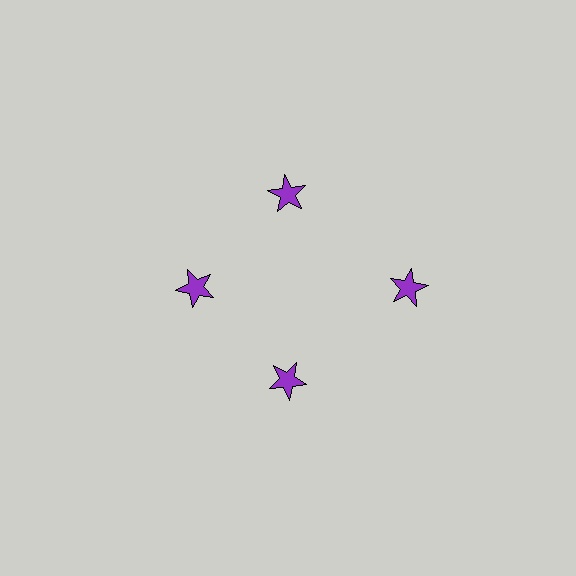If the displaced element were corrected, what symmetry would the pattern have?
It would have 4-fold rotational symmetry — the pattern would map onto itself every 90 degrees.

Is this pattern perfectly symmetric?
No. The 4 purple stars are arranged in a ring, but one element near the 3 o'clock position is pushed outward from the center, breaking the 4-fold rotational symmetry.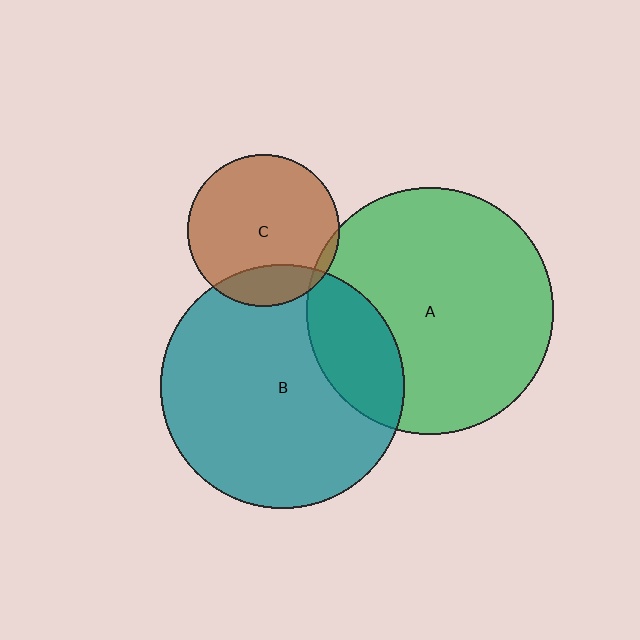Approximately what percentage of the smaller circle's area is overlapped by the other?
Approximately 5%.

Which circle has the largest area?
Circle A (green).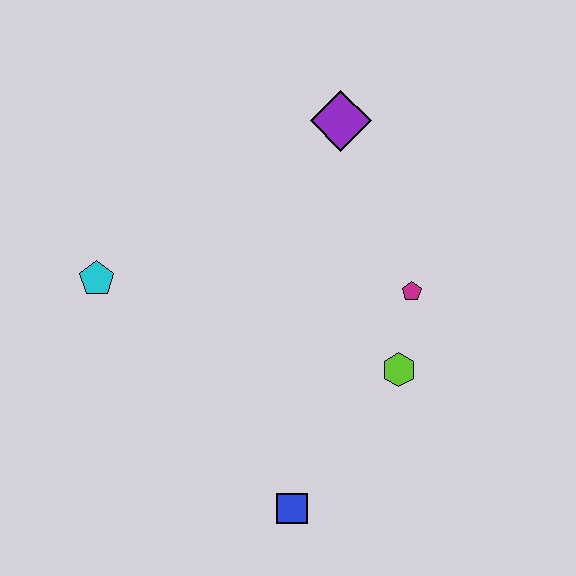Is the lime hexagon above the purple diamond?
No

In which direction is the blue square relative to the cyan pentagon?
The blue square is below the cyan pentagon.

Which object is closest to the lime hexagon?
The magenta pentagon is closest to the lime hexagon.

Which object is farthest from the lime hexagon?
The cyan pentagon is farthest from the lime hexagon.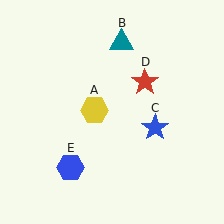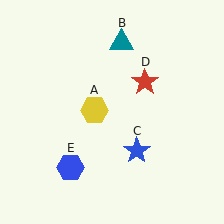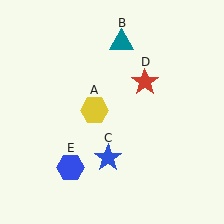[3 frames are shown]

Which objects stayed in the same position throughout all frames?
Yellow hexagon (object A) and teal triangle (object B) and red star (object D) and blue hexagon (object E) remained stationary.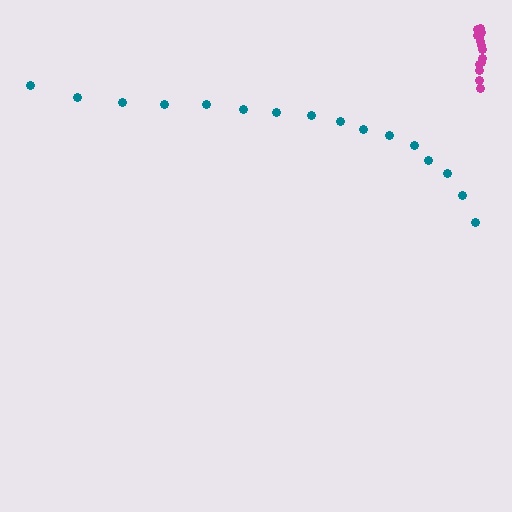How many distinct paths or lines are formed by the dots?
There are 2 distinct paths.